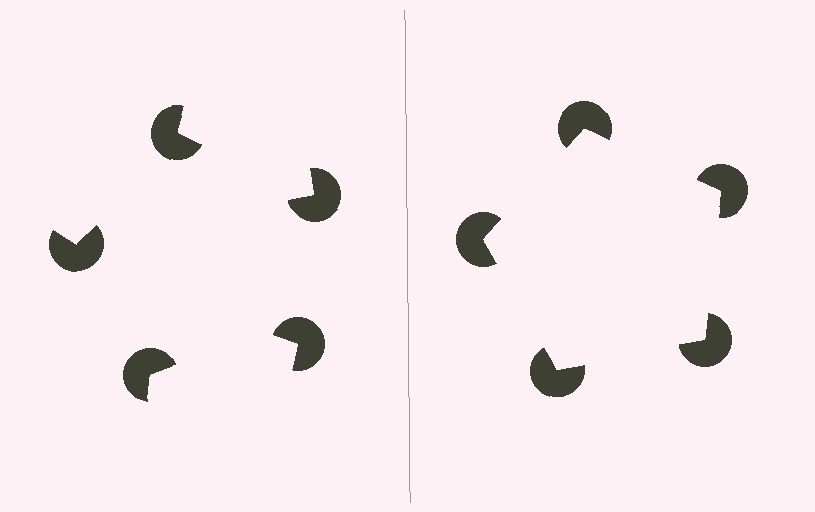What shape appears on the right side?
An illusory pentagon.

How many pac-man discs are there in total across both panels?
10 — 5 on each side.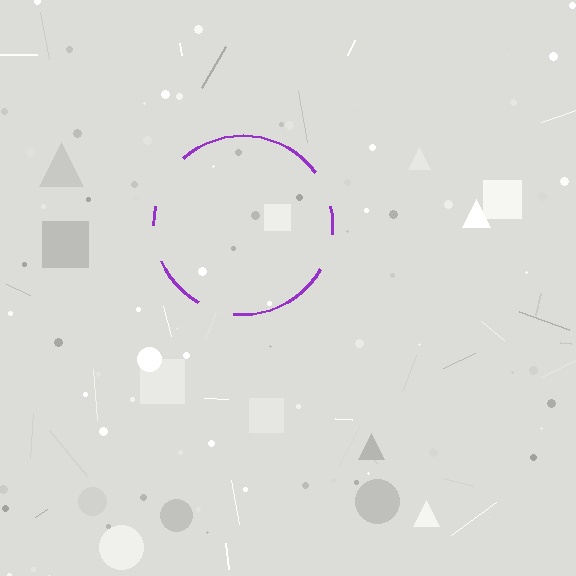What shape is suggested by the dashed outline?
The dashed outline suggests a circle.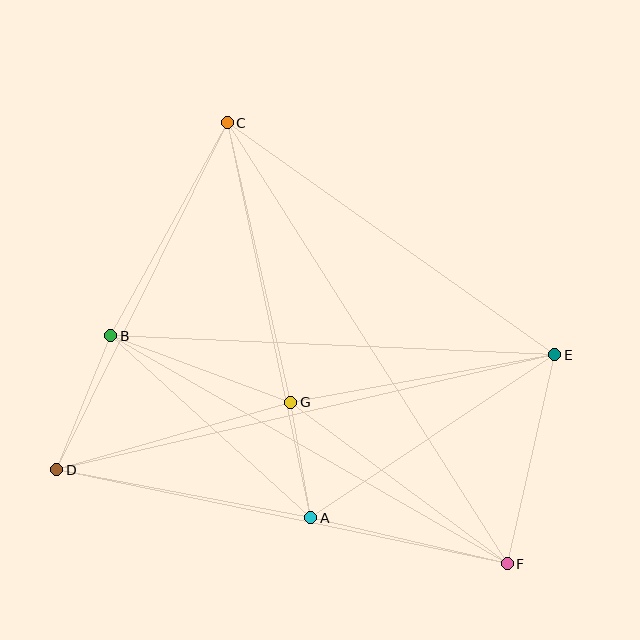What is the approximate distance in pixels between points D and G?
The distance between D and G is approximately 244 pixels.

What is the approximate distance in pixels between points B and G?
The distance between B and G is approximately 192 pixels.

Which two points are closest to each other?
Points A and G are closest to each other.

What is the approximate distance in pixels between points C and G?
The distance between C and G is approximately 286 pixels.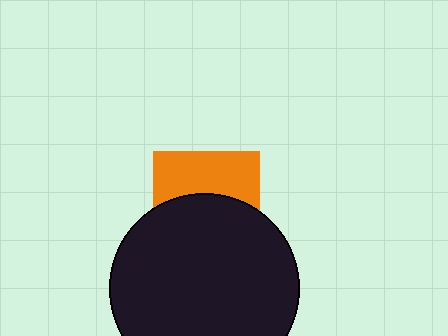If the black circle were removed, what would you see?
You would see the complete orange square.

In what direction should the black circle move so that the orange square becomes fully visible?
The black circle should move down. That is the shortest direction to clear the overlap and leave the orange square fully visible.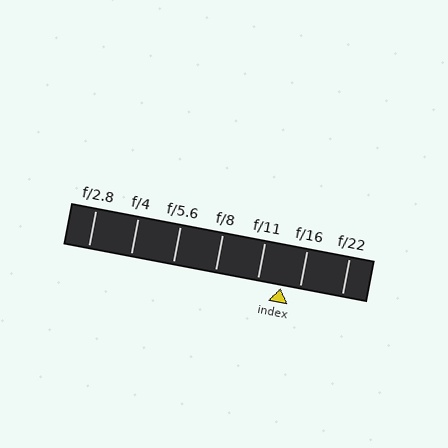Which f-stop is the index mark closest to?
The index mark is closest to f/16.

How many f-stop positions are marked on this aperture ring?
There are 7 f-stop positions marked.